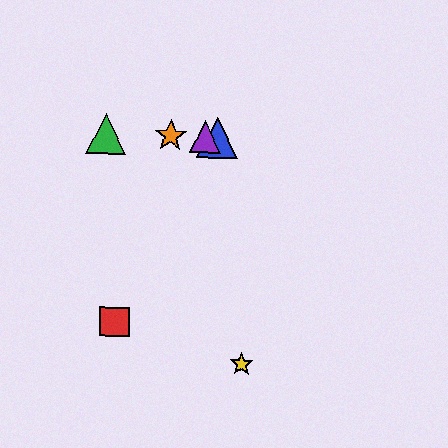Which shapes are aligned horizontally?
The blue triangle, the green triangle, the purple triangle, the orange star are aligned horizontally.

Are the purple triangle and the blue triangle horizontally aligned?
Yes, both are at y≈137.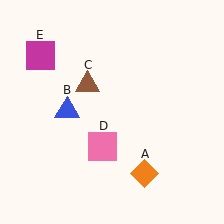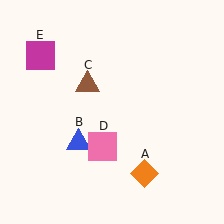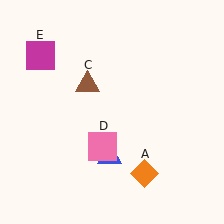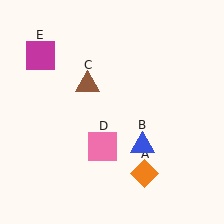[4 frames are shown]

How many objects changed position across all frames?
1 object changed position: blue triangle (object B).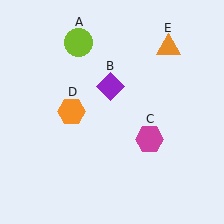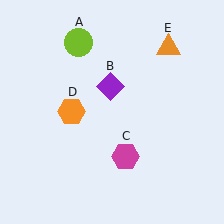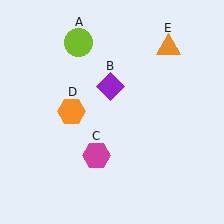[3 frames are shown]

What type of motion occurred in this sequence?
The magenta hexagon (object C) rotated clockwise around the center of the scene.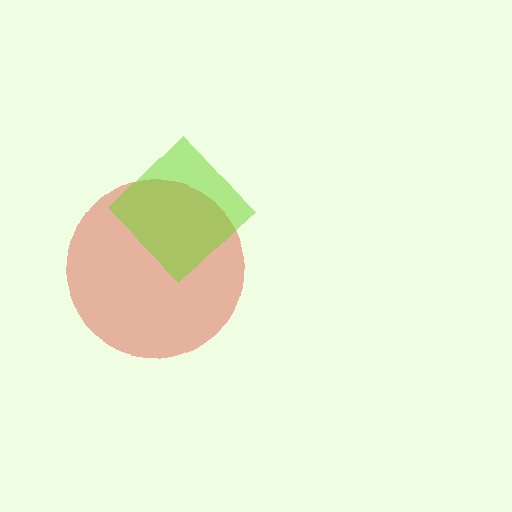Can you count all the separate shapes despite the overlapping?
Yes, there are 2 separate shapes.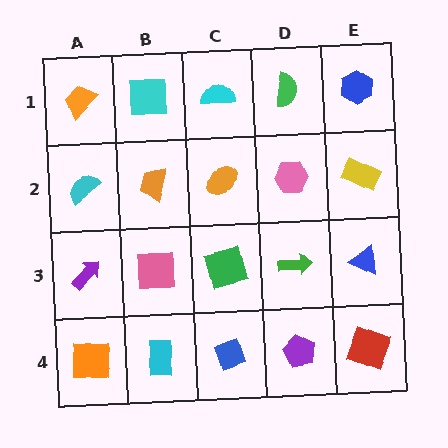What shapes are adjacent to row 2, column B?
A cyan square (row 1, column B), a pink square (row 3, column B), a cyan semicircle (row 2, column A), an orange ellipse (row 2, column C).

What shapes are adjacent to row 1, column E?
A yellow rectangle (row 2, column E), a green semicircle (row 1, column D).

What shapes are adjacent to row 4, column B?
A pink square (row 3, column B), an orange square (row 4, column A), a blue diamond (row 4, column C).